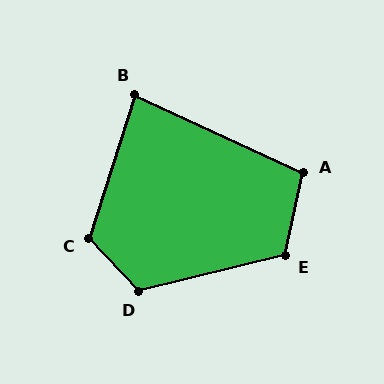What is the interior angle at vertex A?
Approximately 103 degrees (obtuse).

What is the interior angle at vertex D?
Approximately 119 degrees (obtuse).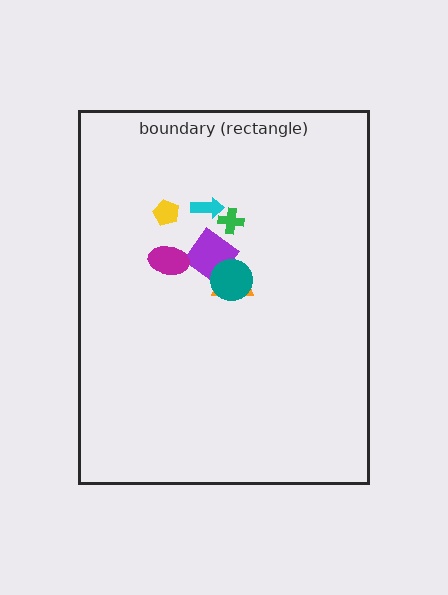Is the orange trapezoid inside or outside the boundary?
Inside.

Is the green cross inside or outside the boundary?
Inside.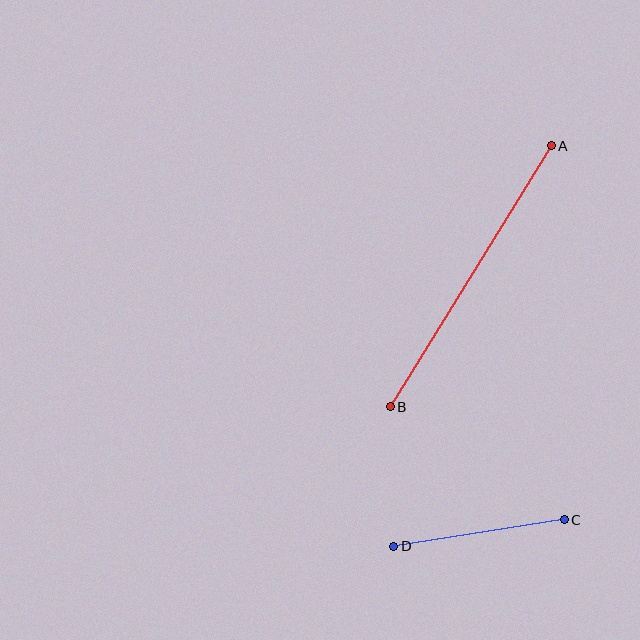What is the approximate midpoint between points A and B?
The midpoint is at approximately (471, 276) pixels.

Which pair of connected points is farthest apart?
Points A and B are farthest apart.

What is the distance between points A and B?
The distance is approximately 307 pixels.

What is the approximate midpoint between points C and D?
The midpoint is at approximately (479, 533) pixels.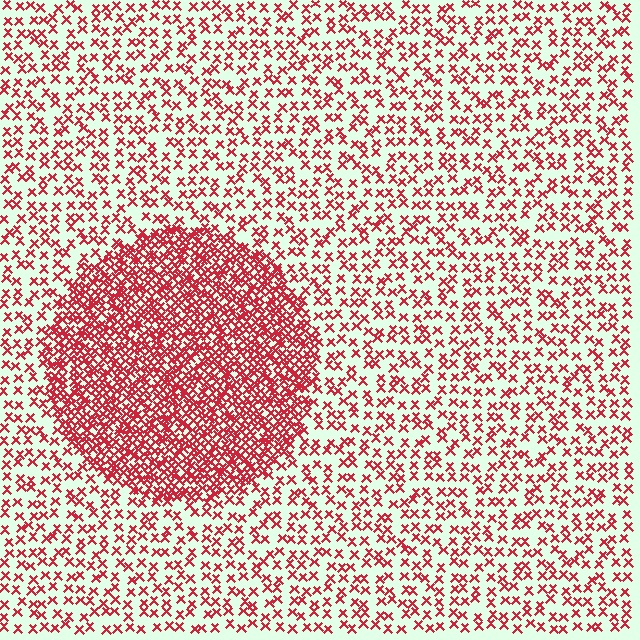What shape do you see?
I see a circle.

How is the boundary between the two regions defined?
The boundary is defined by a change in element density (approximately 2.7x ratio). All elements are the same color, size, and shape.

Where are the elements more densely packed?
The elements are more densely packed inside the circle boundary.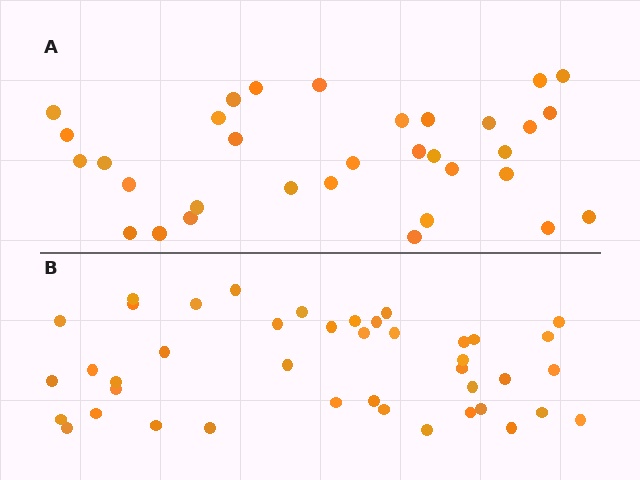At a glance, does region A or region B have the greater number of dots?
Region B (the bottom region) has more dots.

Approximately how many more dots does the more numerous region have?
Region B has roughly 8 or so more dots than region A.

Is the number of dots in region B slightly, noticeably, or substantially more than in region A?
Region B has noticeably more, but not dramatically so. The ratio is roughly 1.3 to 1.